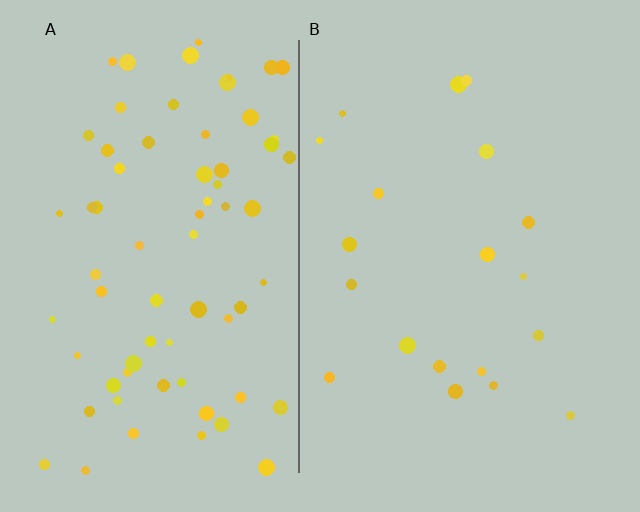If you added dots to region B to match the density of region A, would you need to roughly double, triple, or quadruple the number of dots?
Approximately quadruple.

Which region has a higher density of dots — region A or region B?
A (the left).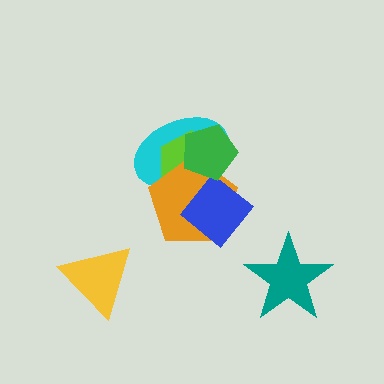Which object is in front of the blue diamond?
The green pentagon is in front of the blue diamond.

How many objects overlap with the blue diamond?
4 objects overlap with the blue diamond.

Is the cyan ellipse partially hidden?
Yes, it is partially covered by another shape.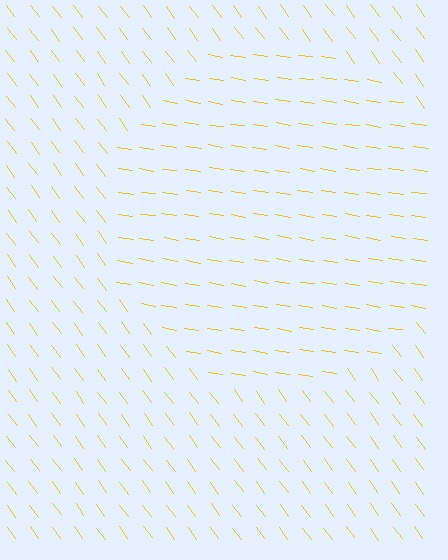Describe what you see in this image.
The image is filled with small yellow line segments. A circle region in the image has lines oriented differently from the surrounding lines, creating a visible texture boundary.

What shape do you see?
I see a circle.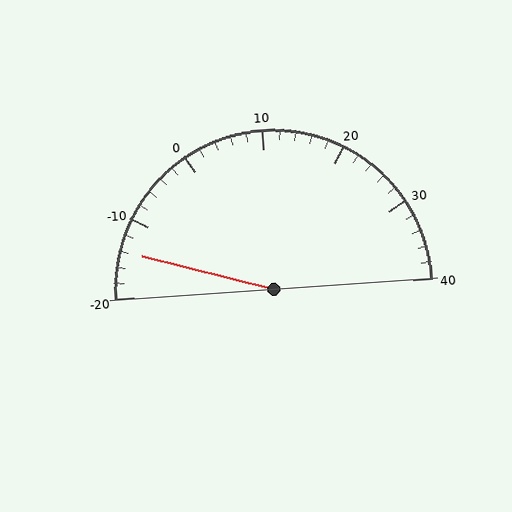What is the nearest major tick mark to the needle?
The nearest major tick mark is -10.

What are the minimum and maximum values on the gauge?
The gauge ranges from -20 to 40.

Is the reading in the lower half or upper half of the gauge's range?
The reading is in the lower half of the range (-20 to 40).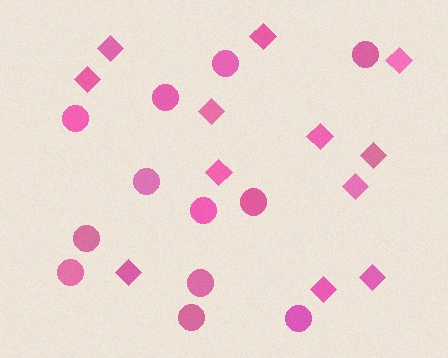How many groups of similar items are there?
There are 2 groups: one group of diamonds (12) and one group of circles (12).